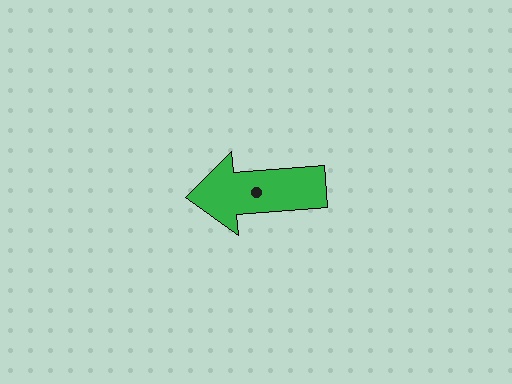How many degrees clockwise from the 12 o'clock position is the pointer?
Approximately 266 degrees.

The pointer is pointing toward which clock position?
Roughly 9 o'clock.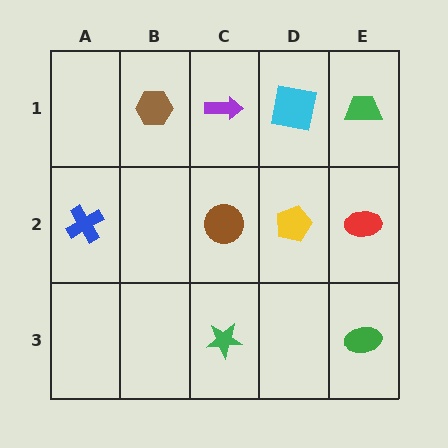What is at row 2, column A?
A blue cross.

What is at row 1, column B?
A brown hexagon.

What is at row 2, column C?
A brown circle.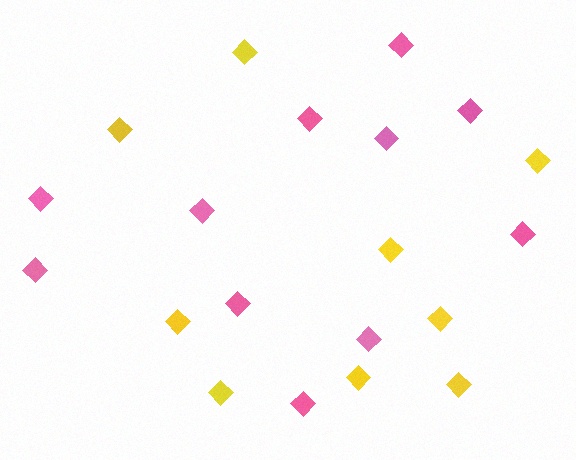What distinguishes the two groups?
There are 2 groups: one group of pink diamonds (11) and one group of yellow diamonds (9).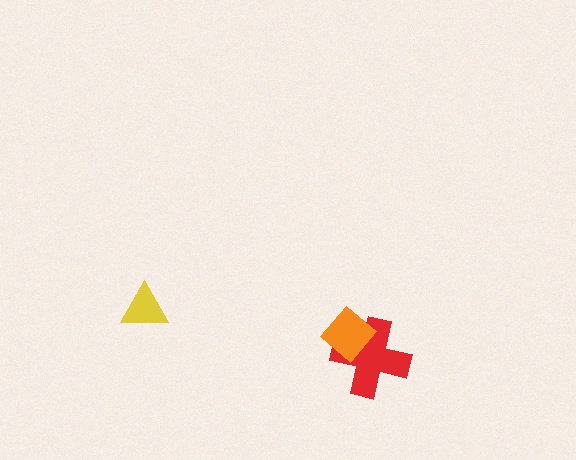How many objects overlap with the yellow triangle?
0 objects overlap with the yellow triangle.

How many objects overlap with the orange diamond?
1 object overlaps with the orange diamond.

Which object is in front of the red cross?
The orange diamond is in front of the red cross.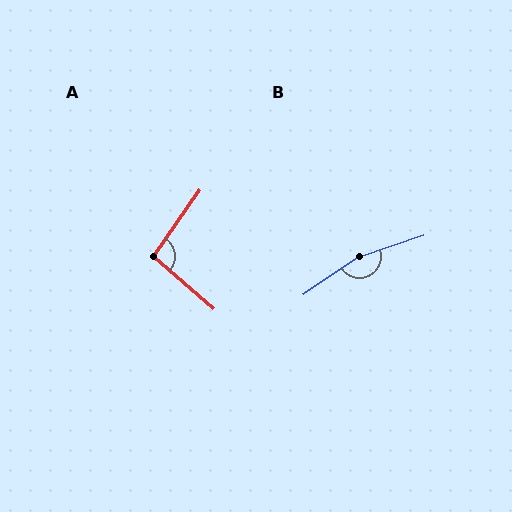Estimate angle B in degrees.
Approximately 164 degrees.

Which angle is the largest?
B, at approximately 164 degrees.